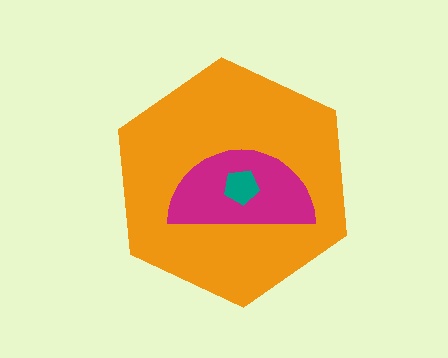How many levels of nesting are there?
3.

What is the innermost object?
The teal pentagon.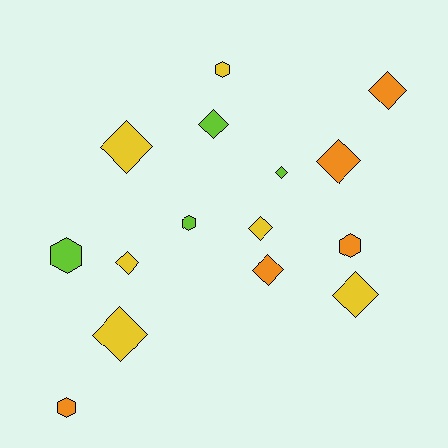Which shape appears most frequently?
Diamond, with 10 objects.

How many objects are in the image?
There are 15 objects.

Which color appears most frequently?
Yellow, with 6 objects.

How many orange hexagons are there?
There are 2 orange hexagons.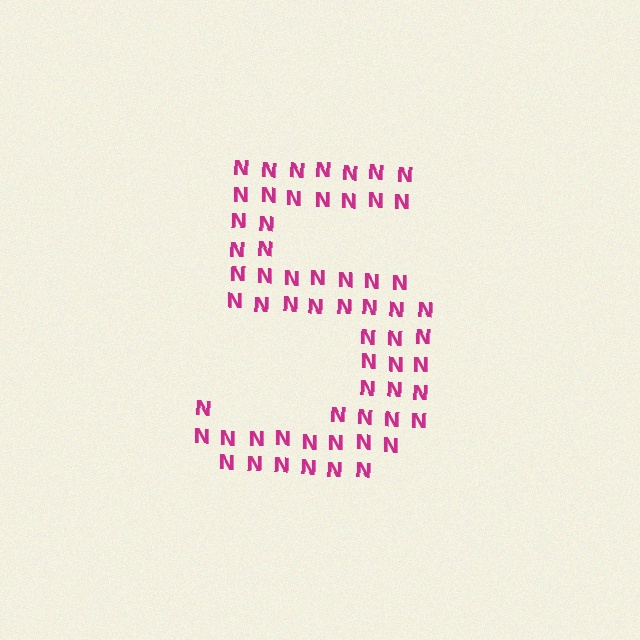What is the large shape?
The large shape is the digit 5.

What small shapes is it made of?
It is made of small letter N's.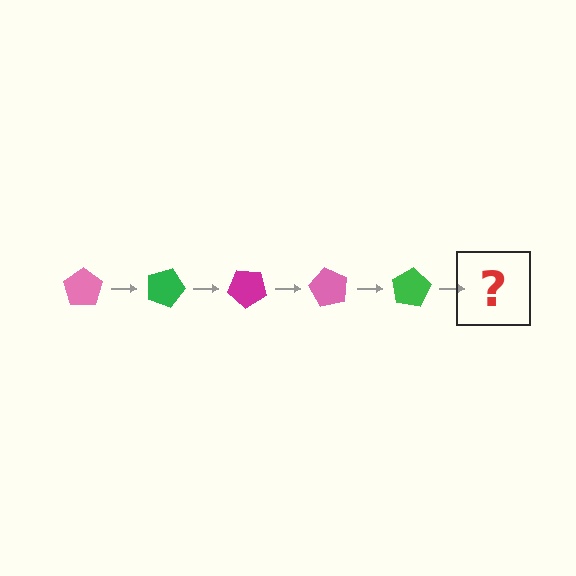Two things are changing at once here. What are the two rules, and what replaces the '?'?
The two rules are that it rotates 20 degrees each step and the color cycles through pink, green, and magenta. The '?' should be a magenta pentagon, rotated 100 degrees from the start.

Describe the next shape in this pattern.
It should be a magenta pentagon, rotated 100 degrees from the start.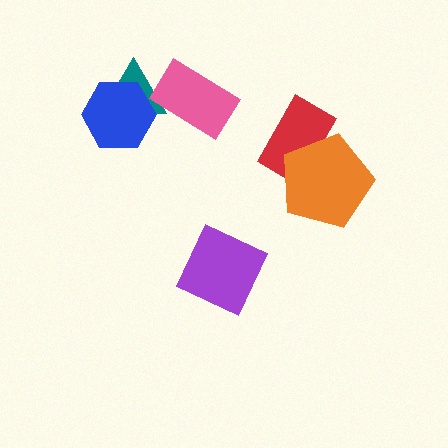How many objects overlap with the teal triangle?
2 objects overlap with the teal triangle.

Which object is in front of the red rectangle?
The orange pentagon is in front of the red rectangle.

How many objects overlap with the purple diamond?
0 objects overlap with the purple diamond.